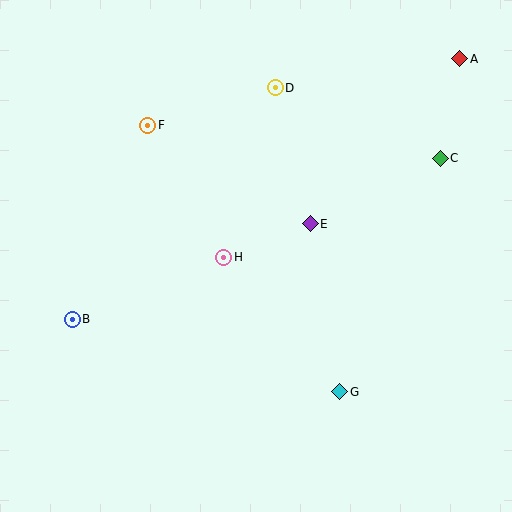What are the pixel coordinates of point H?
Point H is at (224, 257).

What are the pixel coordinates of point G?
Point G is at (340, 392).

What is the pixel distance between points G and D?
The distance between G and D is 311 pixels.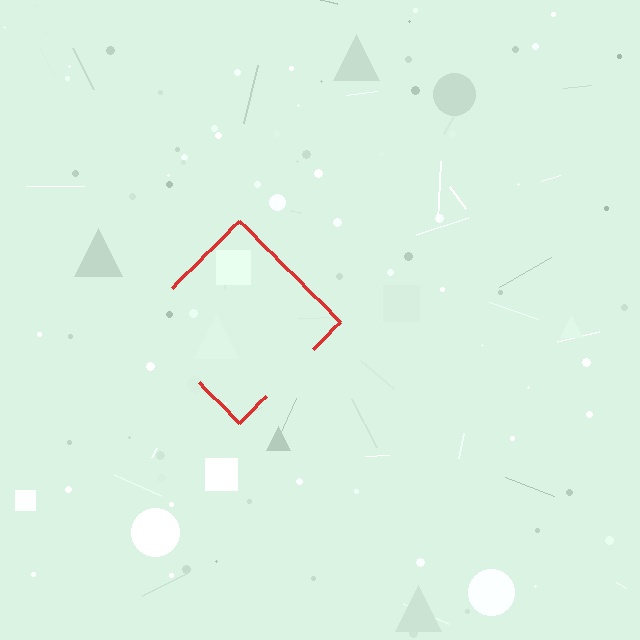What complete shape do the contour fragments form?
The contour fragments form a diamond.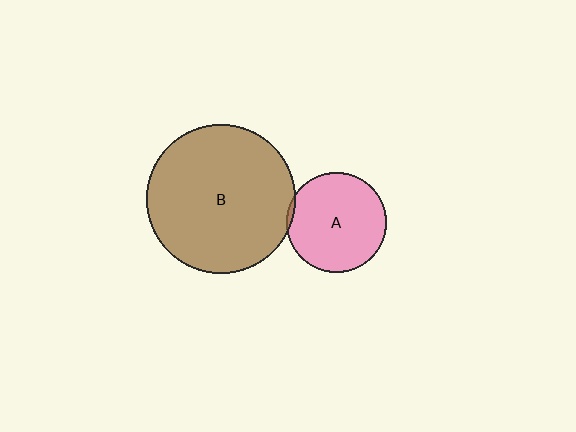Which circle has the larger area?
Circle B (brown).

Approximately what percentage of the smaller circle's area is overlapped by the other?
Approximately 5%.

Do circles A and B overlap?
Yes.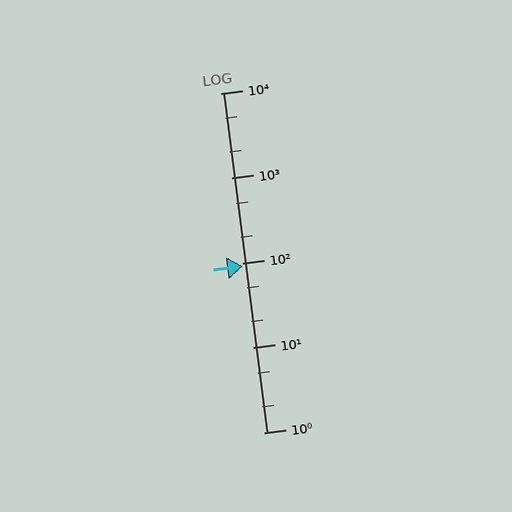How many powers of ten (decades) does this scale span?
The scale spans 4 decades, from 1 to 10000.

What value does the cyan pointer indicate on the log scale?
The pointer indicates approximately 90.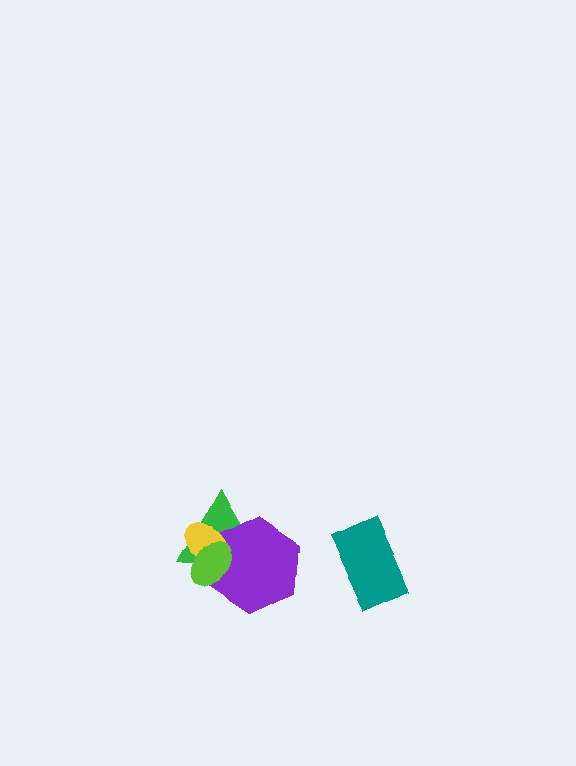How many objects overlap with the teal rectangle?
0 objects overlap with the teal rectangle.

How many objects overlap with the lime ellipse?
3 objects overlap with the lime ellipse.